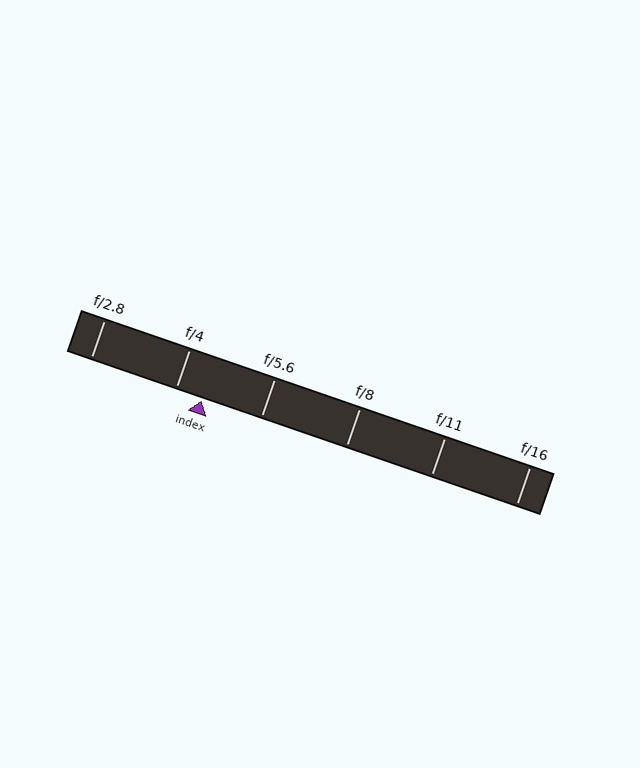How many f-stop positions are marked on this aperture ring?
There are 6 f-stop positions marked.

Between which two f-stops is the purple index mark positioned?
The index mark is between f/4 and f/5.6.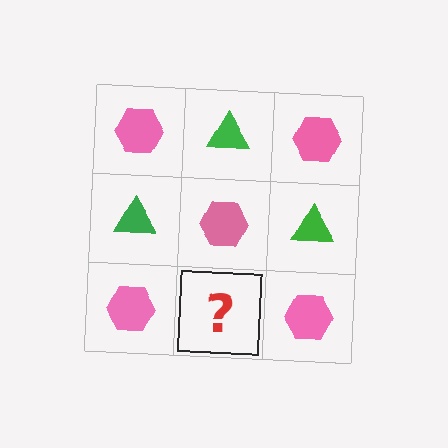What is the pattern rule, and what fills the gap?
The rule is that it alternates pink hexagon and green triangle in a checkerboard pattern. The gap should be filled with a green triangle.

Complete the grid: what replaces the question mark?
The question mark should be replaced with a green triangle.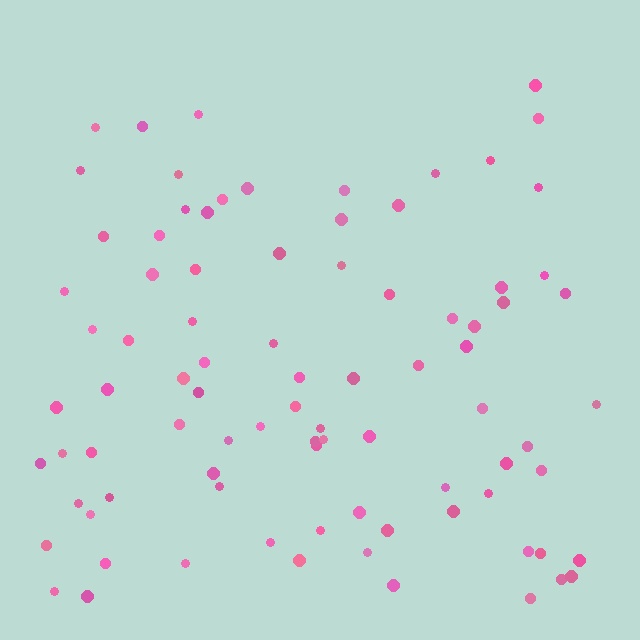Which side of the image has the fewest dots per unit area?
The top.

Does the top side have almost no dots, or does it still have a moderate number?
Still a moderate number, just noticeably fewer than the bottom.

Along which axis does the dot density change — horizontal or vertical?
Vertical.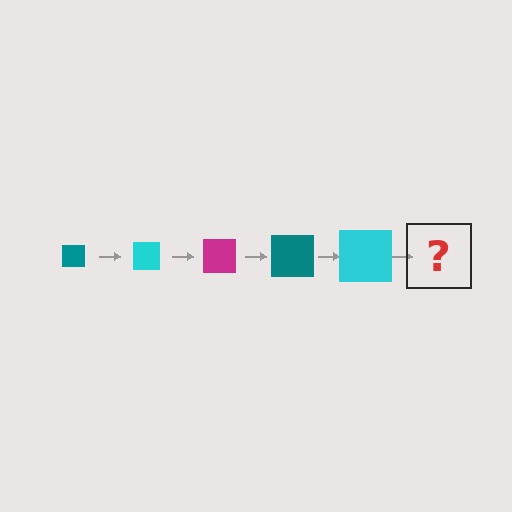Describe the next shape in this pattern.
It should be a magenta square, larger than the previous one.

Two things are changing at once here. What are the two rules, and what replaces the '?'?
The two rules are that the square grows larger each step and the color cycles through teal, cyan, and magenta. The '?' should be a magenta square, larger than the previous one.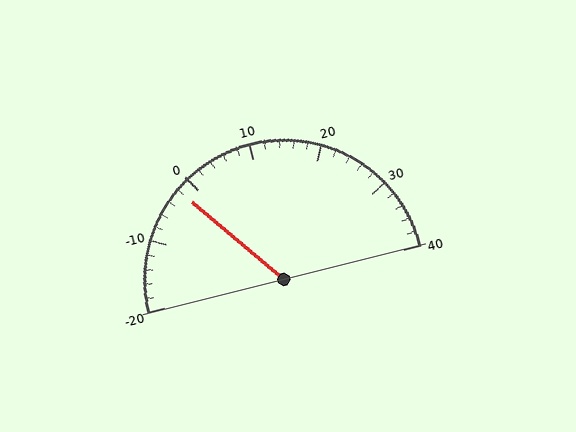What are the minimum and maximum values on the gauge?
The gauge ranges from -20 to 40.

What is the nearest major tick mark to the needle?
The nearest major tick mark is 0.